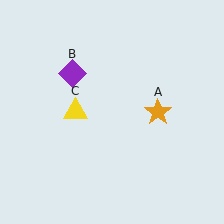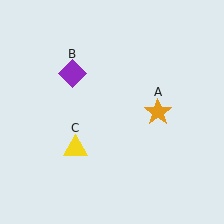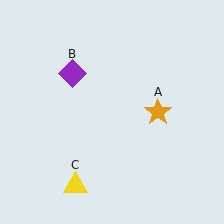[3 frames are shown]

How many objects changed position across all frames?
1 object changed position: yellow triangle (object C).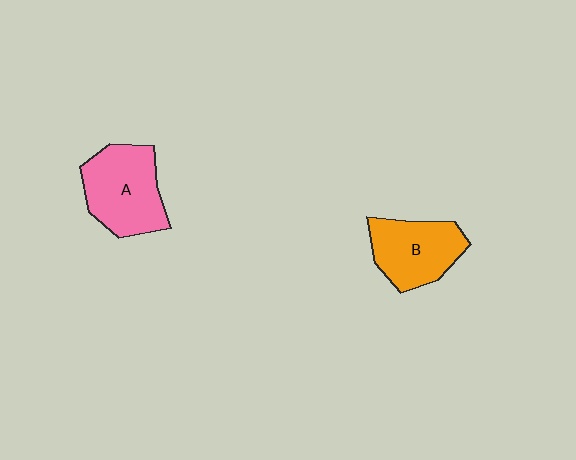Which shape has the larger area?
Shape A (pink).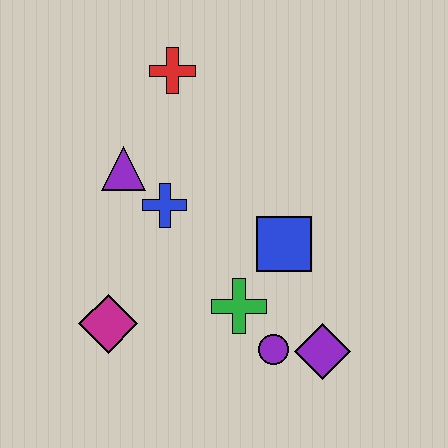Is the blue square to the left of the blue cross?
No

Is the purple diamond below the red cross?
Yes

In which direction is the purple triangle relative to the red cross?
The purple triangle is below the red cross.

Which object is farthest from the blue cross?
The purple diamond is farthest from the blue cross.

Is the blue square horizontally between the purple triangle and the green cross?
No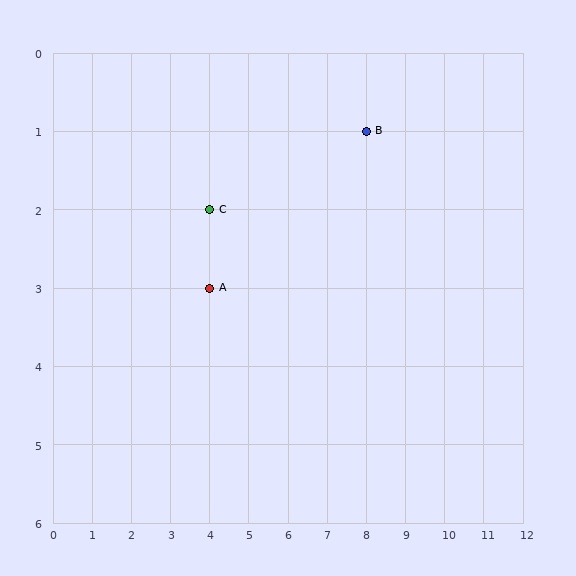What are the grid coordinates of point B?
Point B is at grid coordinates (8, 1).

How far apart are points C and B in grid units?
Points C and B are 4 columns and 1 row apart (about 4.1 grid units diagonally).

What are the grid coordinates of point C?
Point C is at grid coordinates (4, 2).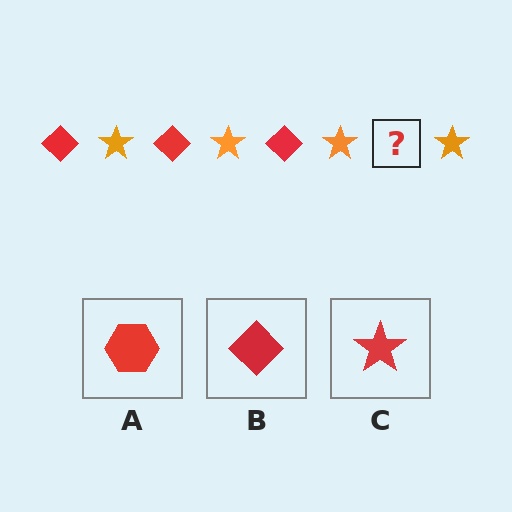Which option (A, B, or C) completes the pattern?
B.